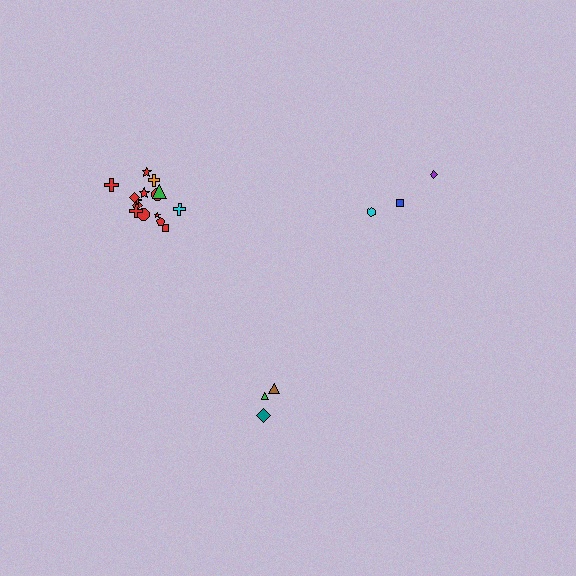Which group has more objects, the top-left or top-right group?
The top-left group.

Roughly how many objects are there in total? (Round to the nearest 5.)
Roughly 20 objects in total.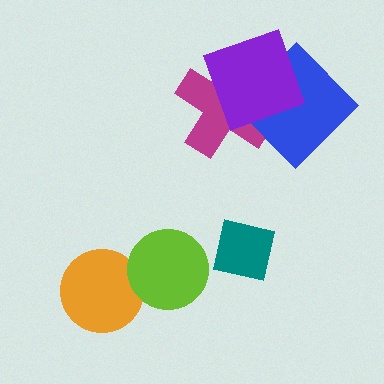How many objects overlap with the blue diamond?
2 objects overlap with the blue diamond.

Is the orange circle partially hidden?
Yes, it is partially covered by another shape.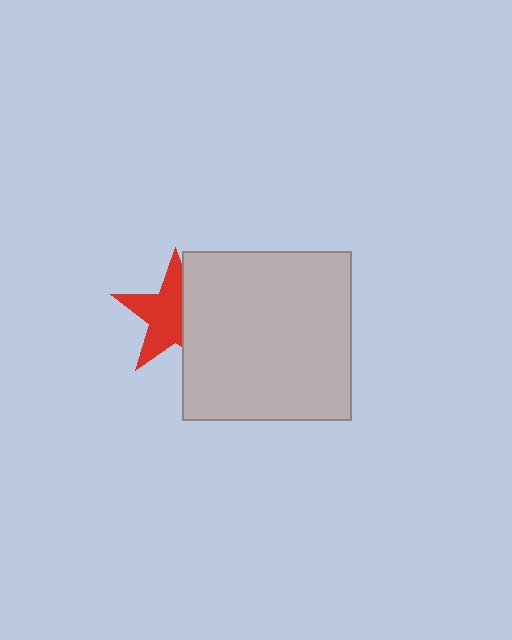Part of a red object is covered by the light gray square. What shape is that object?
It is a star.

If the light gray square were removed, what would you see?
You would see the complete red star.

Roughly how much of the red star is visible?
About half of it is visible (roughly 60%).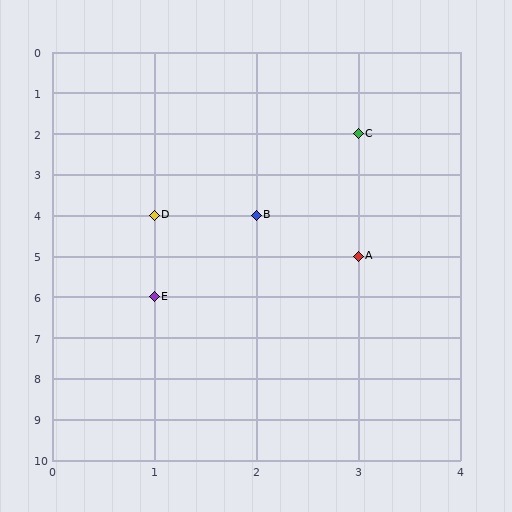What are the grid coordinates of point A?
Point A is at grid coordinates (3, 5).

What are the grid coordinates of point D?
Point D is at grid coordinates (1, 4).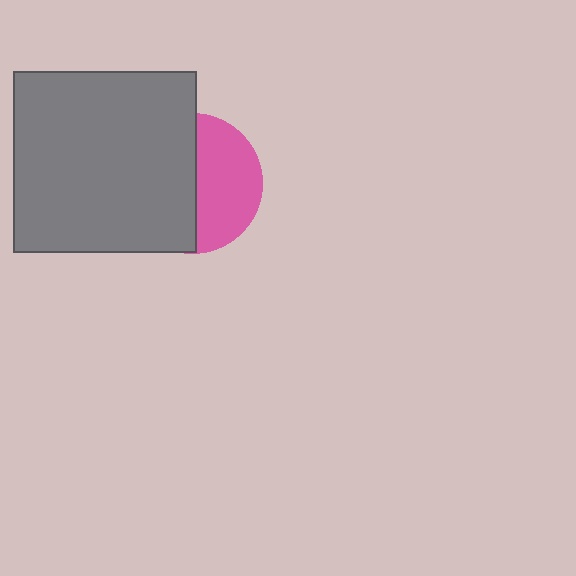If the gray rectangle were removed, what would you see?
You would see the complete pink circle.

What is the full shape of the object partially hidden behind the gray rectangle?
The partially hidden object is a pink circle.